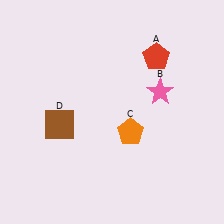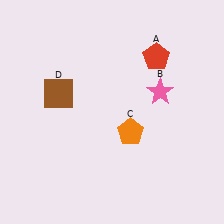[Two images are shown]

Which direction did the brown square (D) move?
The brown square (D) moved up.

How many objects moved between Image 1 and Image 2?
1 object moved between the two images.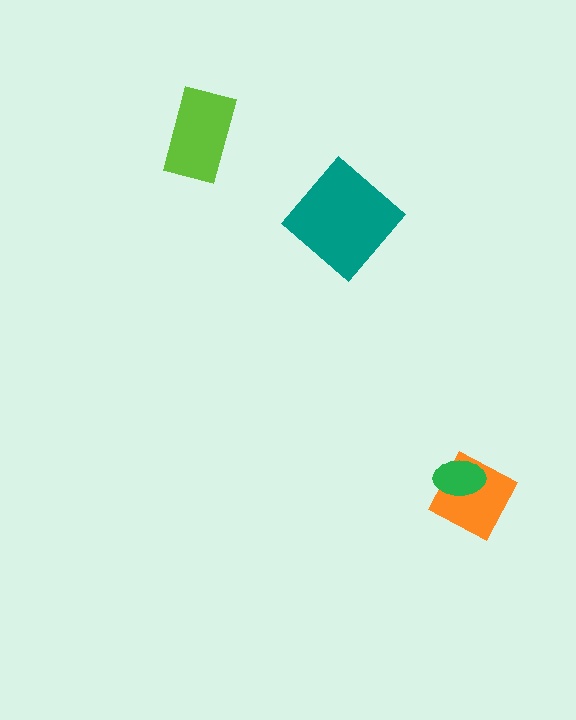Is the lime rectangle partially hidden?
No, no other shape covers it.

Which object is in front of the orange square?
The green ellipse is in front of the orange square.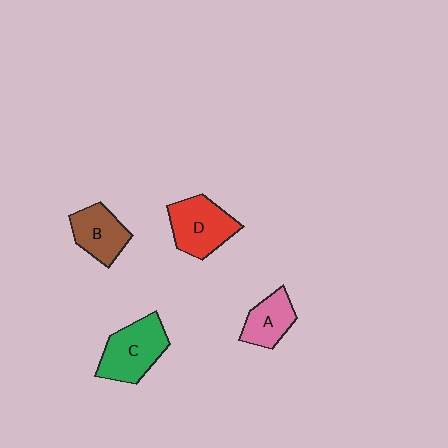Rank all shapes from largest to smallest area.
From largest to smallest: C (green), D (red), B (brown), A (pink).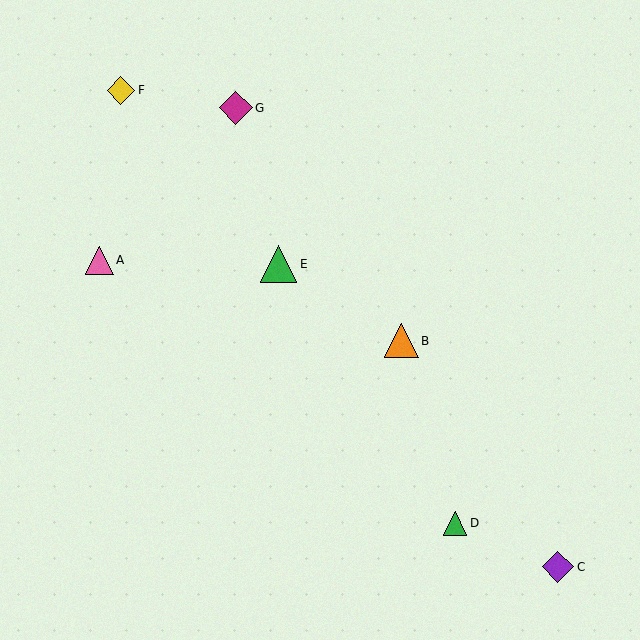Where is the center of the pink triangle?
The center of the pink triangle is at (100, 260).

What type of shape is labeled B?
Shape B is an orange triangle.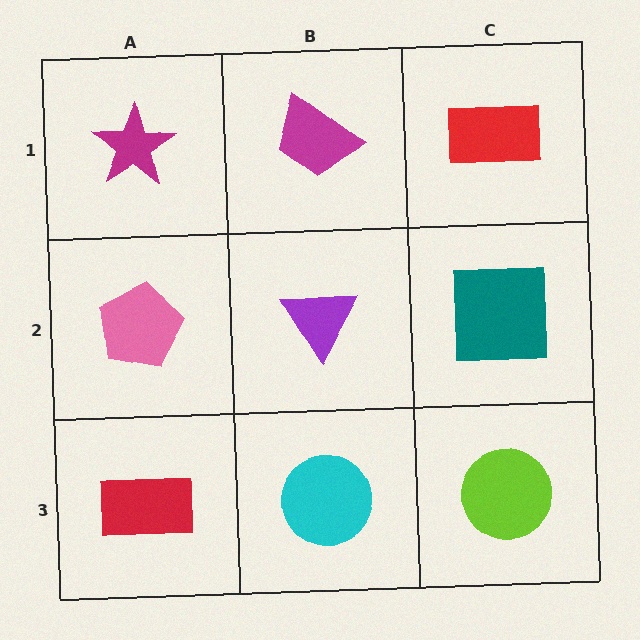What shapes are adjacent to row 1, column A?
A pink pentagon (row 2, column A), a magenta trapezoid (row 1, column B).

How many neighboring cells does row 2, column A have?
3.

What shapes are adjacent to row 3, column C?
A teal square (row 2, column C), a cyan circle (row 3, column B).